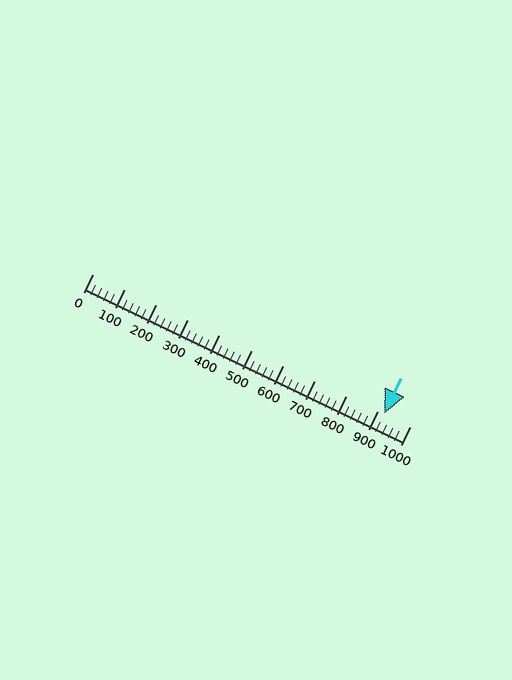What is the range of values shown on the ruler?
The ruler shows values from 0 to 1000.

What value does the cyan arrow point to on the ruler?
The cyan arrow points to approximately 918.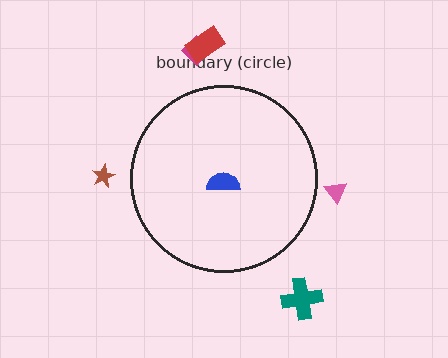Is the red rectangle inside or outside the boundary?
Outside.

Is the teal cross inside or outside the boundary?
Outside.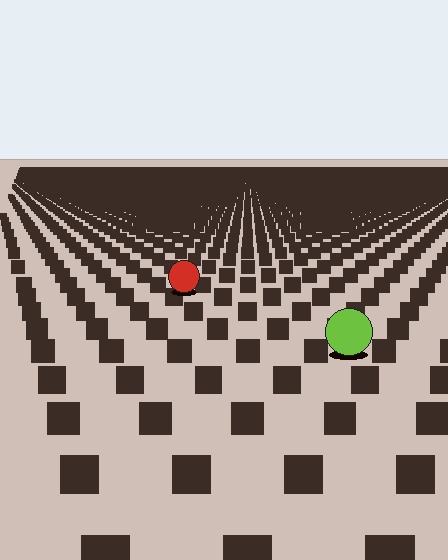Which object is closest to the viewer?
The lime circle is closest. The texture marks near it are larger and more spread out.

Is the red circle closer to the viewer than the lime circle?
No. The lime circle is closer — you can tell from the texture gradient: the ground texture is coarser near it.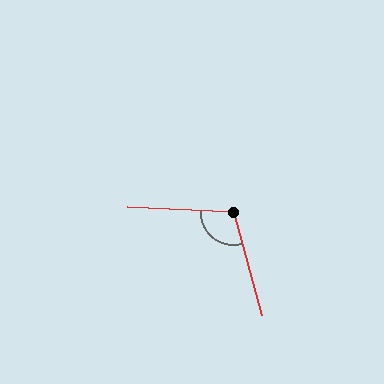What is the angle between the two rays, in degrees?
Approximately 108 degrees.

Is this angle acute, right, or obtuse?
It is obtuse.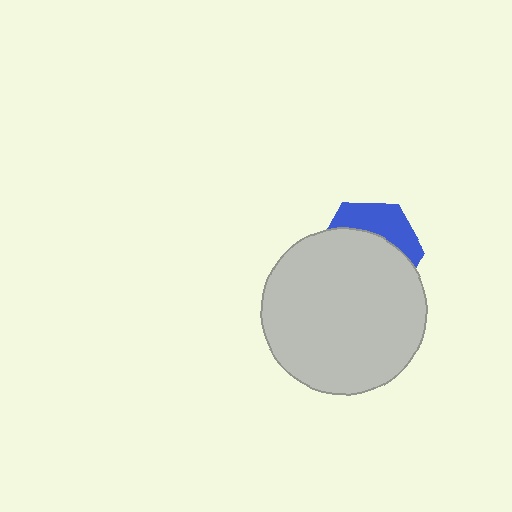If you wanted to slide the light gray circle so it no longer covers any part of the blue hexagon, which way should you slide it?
Slide it down — that is the most direct way to separate the two shapes.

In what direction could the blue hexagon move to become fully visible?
The blue hexagon could move up. That would shift it out from behind the light gray circle entirely.